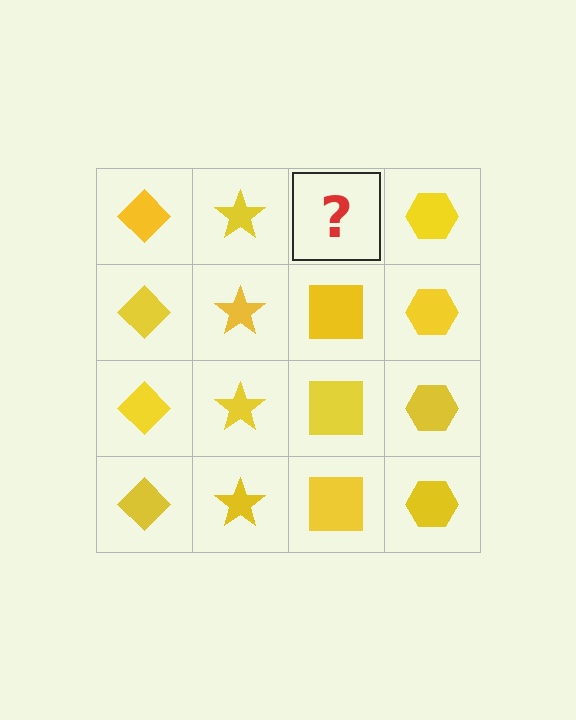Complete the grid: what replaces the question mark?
The question mark should be replaced with a yellow square.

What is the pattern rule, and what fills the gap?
The rule is that each column has a consistent shape. The gap should be filled with a yellow square.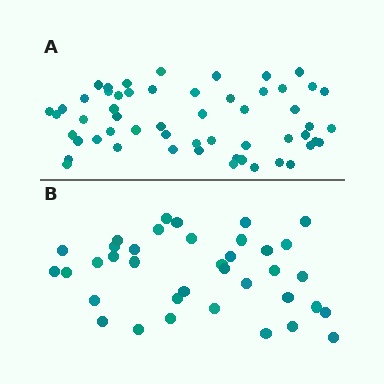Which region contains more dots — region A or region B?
Region A (the top region) has more dots.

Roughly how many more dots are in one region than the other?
Region A has approximately 20 more dots than region B.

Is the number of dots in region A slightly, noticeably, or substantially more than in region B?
Region A has substantially more. The ratio is roughly 1.5 to 1.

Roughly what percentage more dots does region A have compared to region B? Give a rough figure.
About 50% more.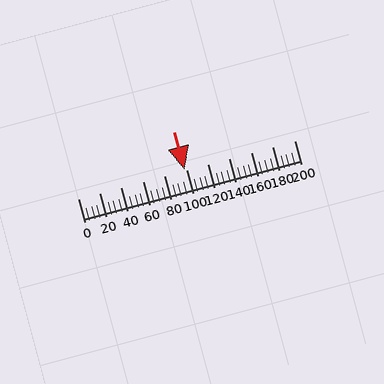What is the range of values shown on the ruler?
The ruler shows values from 0 to 200.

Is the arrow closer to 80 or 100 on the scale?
The arrow is closer to 100.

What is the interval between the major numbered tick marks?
The major tick marks are spaced 20 units apart.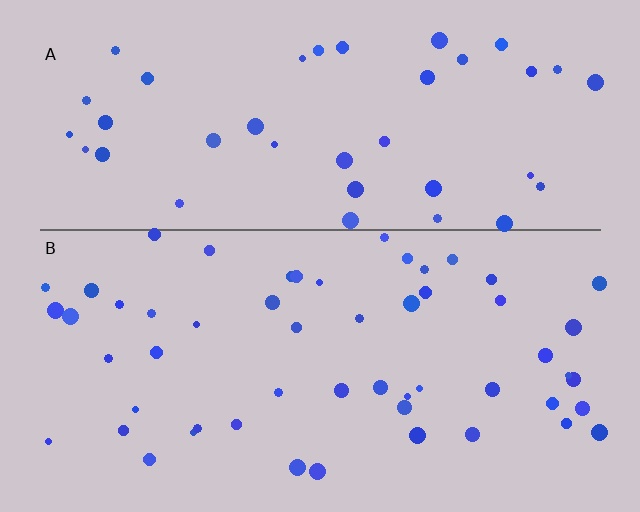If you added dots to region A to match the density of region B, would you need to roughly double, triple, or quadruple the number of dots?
Approximately double.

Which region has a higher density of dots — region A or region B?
B (the bottom).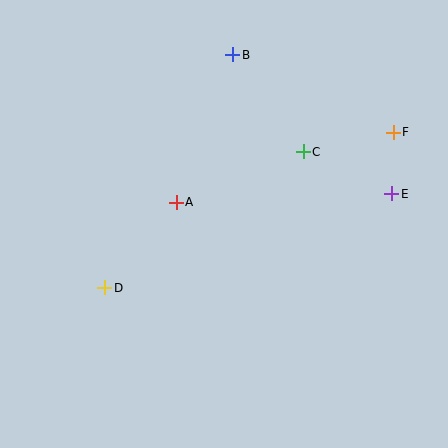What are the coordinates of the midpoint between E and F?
The midpoint between E and F is at (393, 163).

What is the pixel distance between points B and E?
The distance between B and E is 211 pixels.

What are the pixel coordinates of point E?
Point E is at (392, 194).